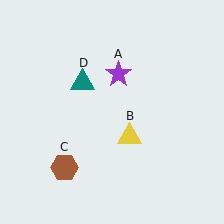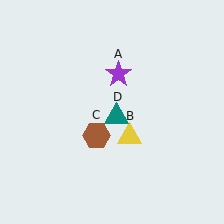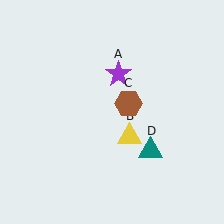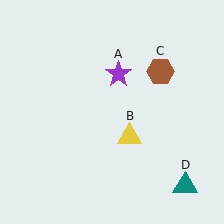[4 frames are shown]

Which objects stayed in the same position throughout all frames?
Purple star (object A) and yellow triangle (object B) remained stationary.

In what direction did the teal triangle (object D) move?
The teal triangle (object D) moved down and to the right.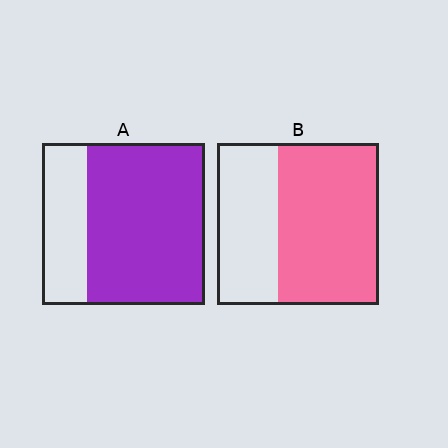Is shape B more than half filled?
Yes.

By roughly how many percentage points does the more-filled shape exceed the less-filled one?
By roughly 10 percentage points (A over B).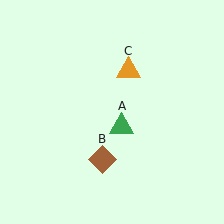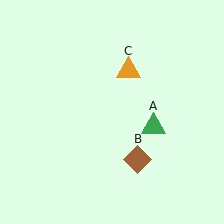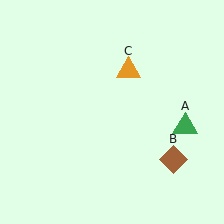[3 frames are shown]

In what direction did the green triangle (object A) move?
The green triangle (object A) moved right.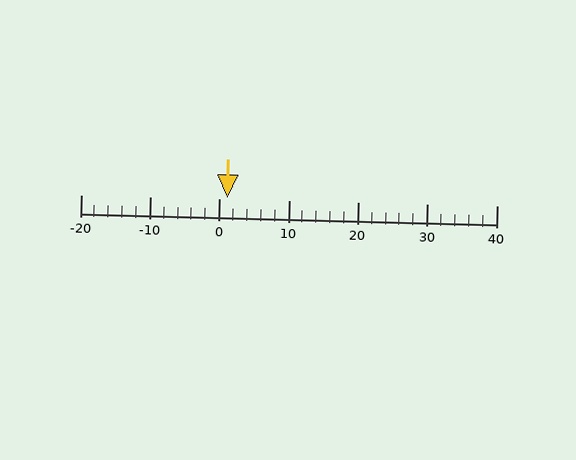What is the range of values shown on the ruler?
The ruler shows values from -20 to 40.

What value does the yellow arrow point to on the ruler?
The yellow arrow points to approximately 1.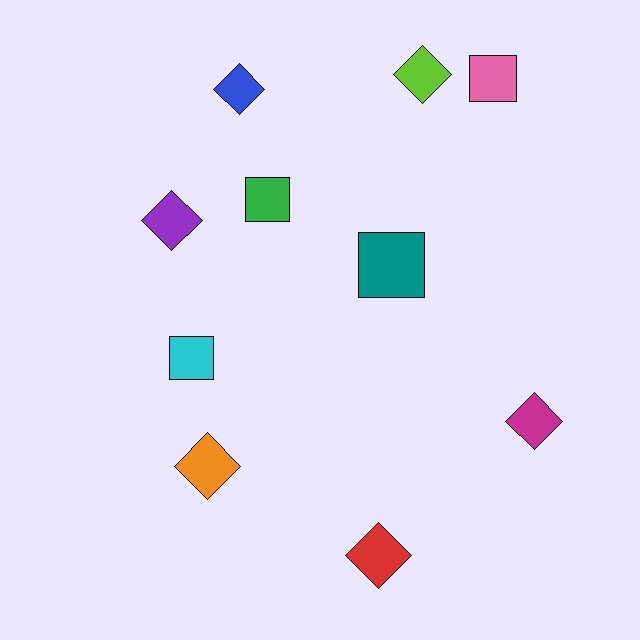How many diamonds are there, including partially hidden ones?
There are 6 diamonds.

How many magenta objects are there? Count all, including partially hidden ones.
There is 1 magenta object.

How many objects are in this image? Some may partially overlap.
There are 10 objects.